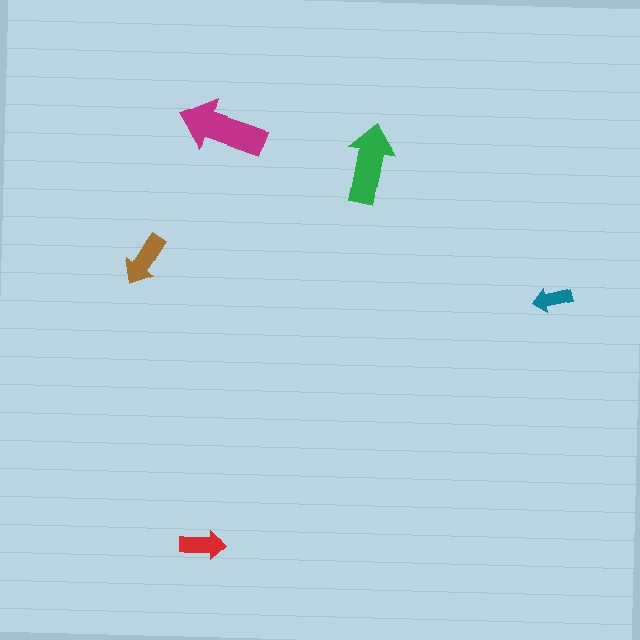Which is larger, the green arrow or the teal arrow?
The green one.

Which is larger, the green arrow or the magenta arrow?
The magenta one.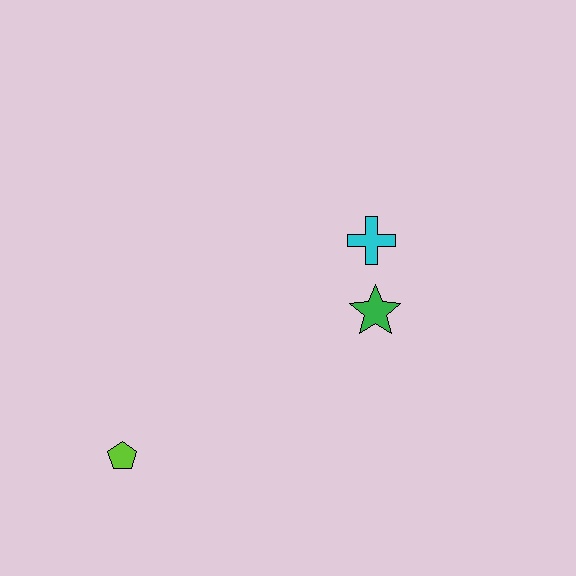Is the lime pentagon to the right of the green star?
No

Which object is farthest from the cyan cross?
The lime pentagon is farthest from the cyan cross.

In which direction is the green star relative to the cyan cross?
The green star is below the cyan cross.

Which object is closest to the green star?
The cyan cross is closest to the green star.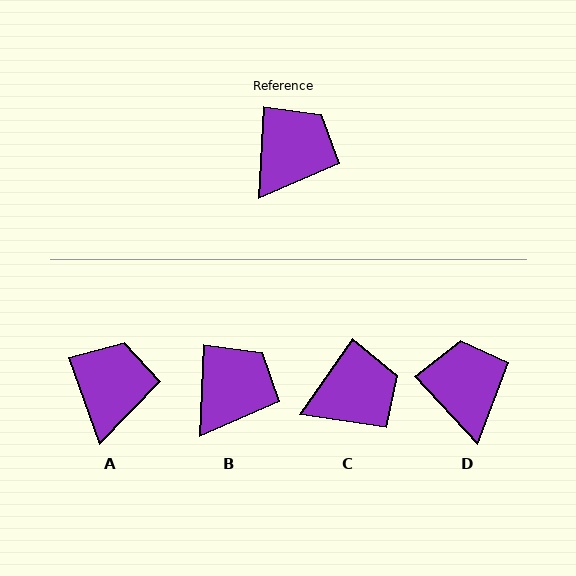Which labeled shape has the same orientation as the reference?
B.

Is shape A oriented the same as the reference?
No, it is off by about 23 degrees.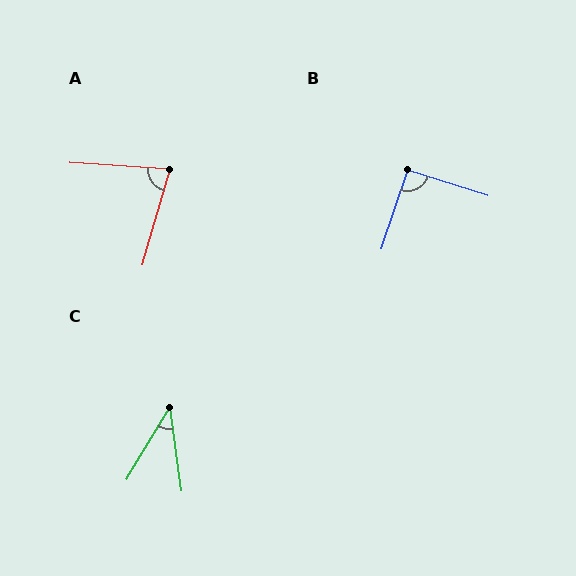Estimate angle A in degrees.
Approximately 78 degrees.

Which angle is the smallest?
C, at approximately 39 degrees.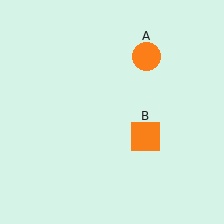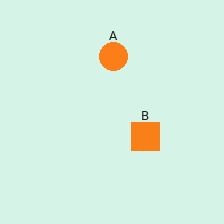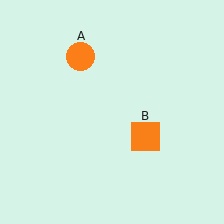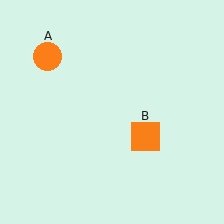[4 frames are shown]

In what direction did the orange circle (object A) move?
The orange circle (object A) moved left.